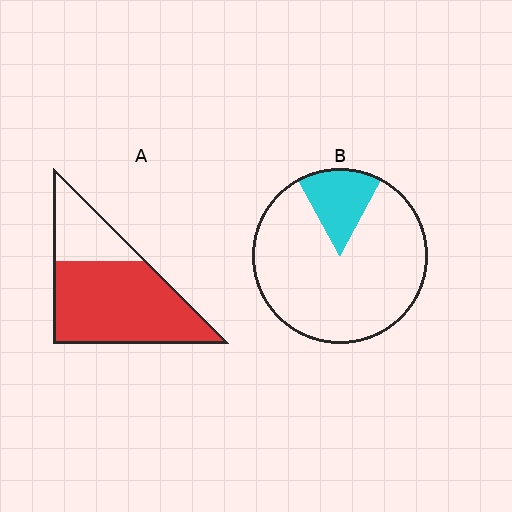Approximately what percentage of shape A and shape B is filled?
A is approximately 70% and B is approximately 15%.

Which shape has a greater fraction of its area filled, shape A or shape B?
Shape A.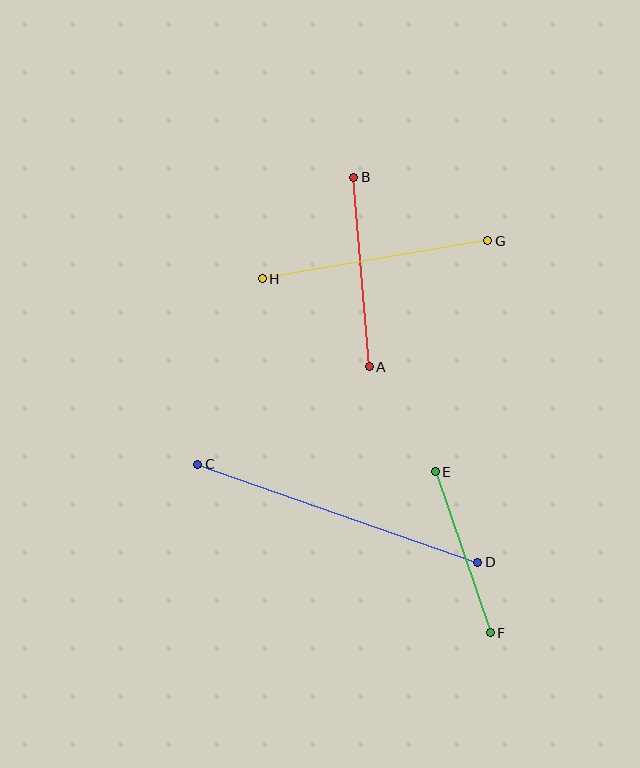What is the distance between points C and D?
The distance is approximately 297 pixels.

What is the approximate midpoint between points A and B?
The midpoint is at approximately (362, 272) pixels.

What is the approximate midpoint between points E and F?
The midpoint is at approximately (463, 552) pixels.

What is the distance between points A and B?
The distance is approximately 190 pixels.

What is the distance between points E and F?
The distance is approximately 170 pixels.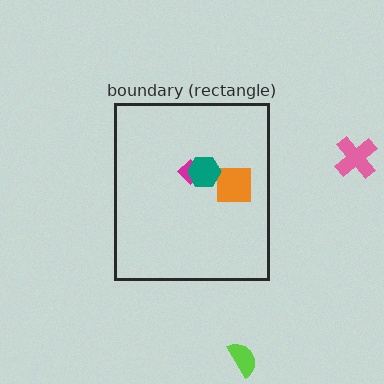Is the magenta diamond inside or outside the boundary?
Inside.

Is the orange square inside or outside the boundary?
Inside.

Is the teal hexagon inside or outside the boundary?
Inside.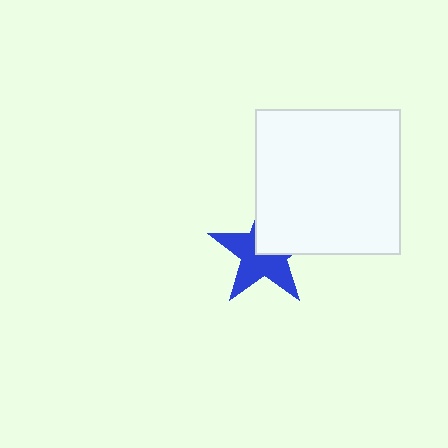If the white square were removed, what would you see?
You would see the complete blue star.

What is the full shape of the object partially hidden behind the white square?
The partially hidden object is a blue star.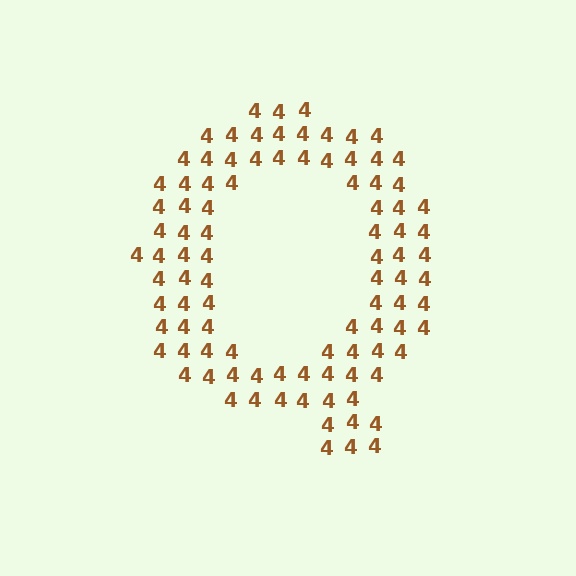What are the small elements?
The small elements are digit 4's.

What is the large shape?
The large shape is the letter Q.